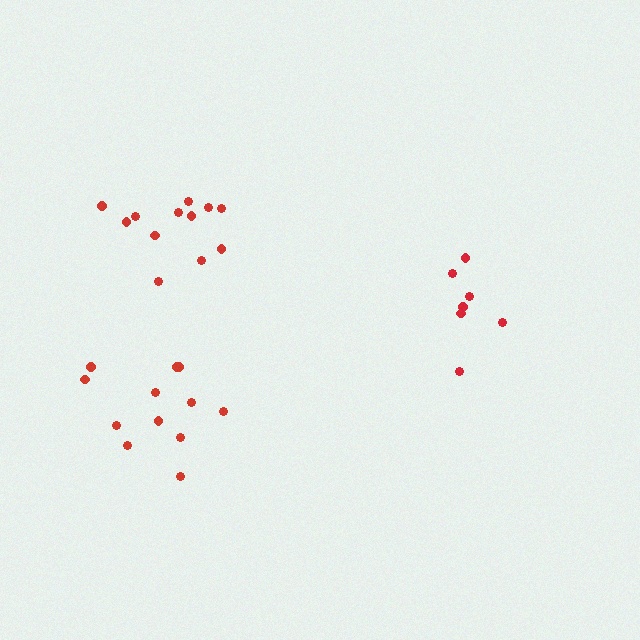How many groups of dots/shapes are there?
There are 3 groups.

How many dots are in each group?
Group 1: 12 dots, Group 2: 7 dots, Group 3: 12 dots (31 total).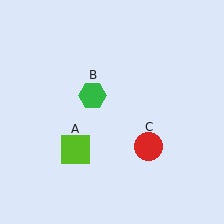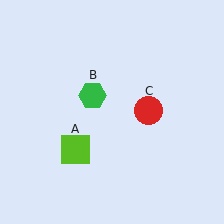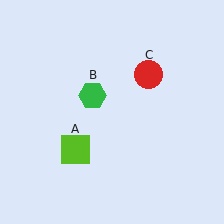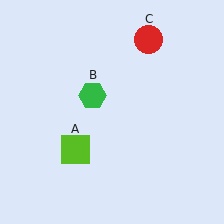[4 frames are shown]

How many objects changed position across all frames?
1 object changed position: red circle (object C).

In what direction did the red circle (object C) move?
The red circle (object C) moved up.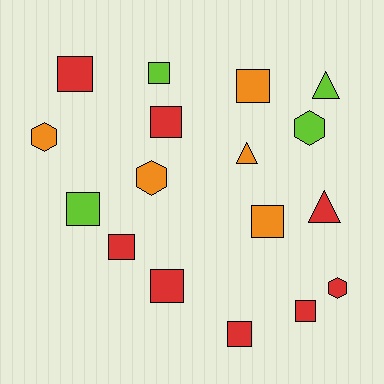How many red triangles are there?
There is 1 red triangle.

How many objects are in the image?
There are 17 objects.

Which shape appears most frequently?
Square, with 10 objects.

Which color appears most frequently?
Red, with 8 objects.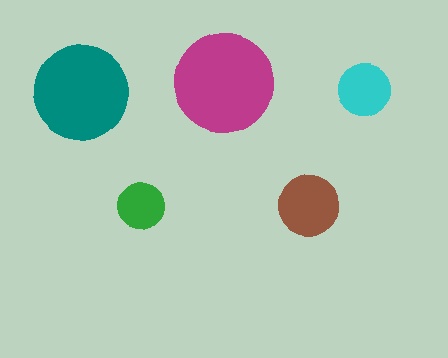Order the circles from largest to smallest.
the magenta one, the teal one, the brown one, the cyan one, the green one.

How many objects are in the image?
There are 5 objects in the image.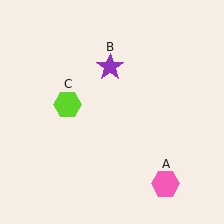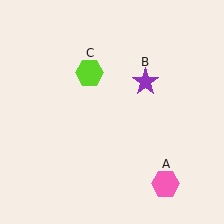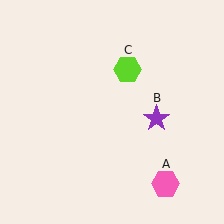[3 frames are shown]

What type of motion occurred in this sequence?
The purple star (object B), lime hexagon (object C) rotated clockwise around the center of the scene.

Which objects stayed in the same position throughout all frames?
Pink hexagon (object A) remained stationary.